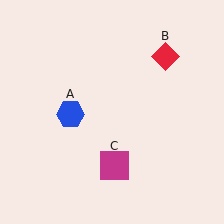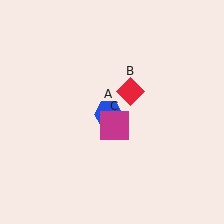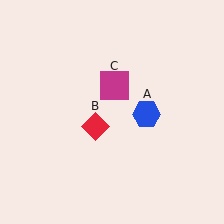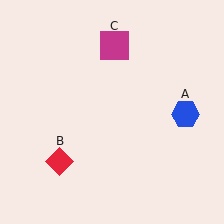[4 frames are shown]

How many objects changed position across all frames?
3 objects changed position: blue hexagon (object A), red diamond (object B), magenta square (object C).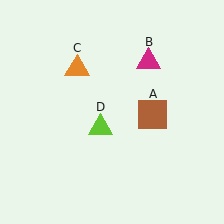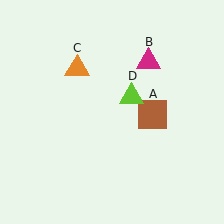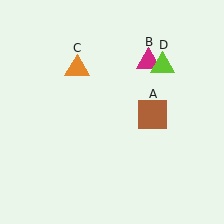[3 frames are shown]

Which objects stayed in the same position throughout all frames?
Brown square (object A) and magenta triangle (object B) and orange triangle (object C) remained stationary.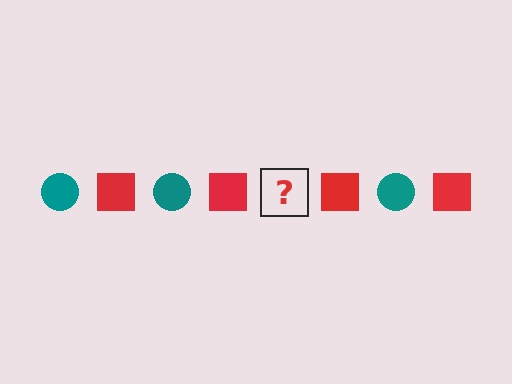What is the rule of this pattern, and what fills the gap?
The rule is that the pattern alternates between teal circle and red square. The gap should be filled with a teal circle.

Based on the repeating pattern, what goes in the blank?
The blank should be a teal circle.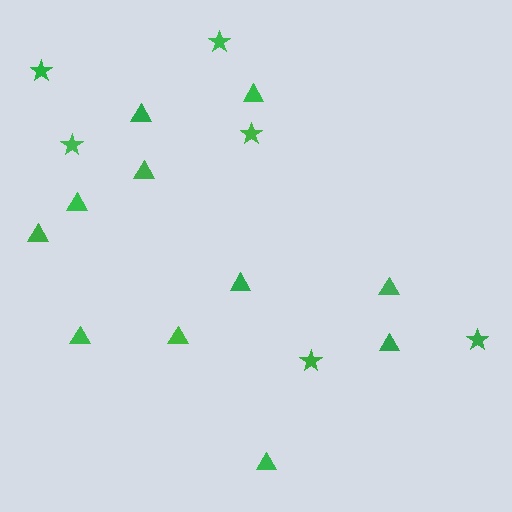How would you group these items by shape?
There are 2 groups: one group of stars (6) and one group of triangles (11).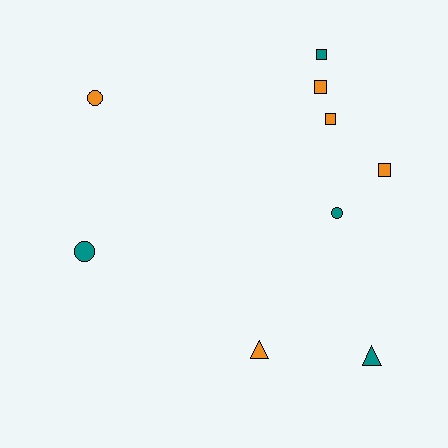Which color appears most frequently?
Orange, with 5 objects.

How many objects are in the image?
There are 9 objects.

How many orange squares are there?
There are 3 orange squares.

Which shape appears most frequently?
Square, with 4 objects.